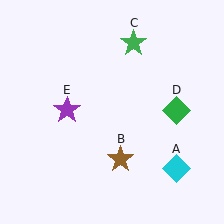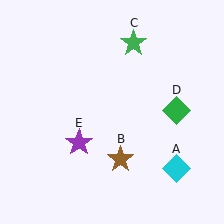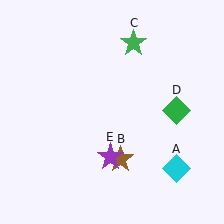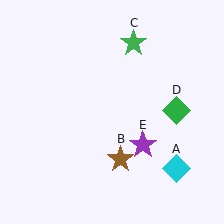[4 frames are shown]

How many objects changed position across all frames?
1 object changed position: purple star (object E).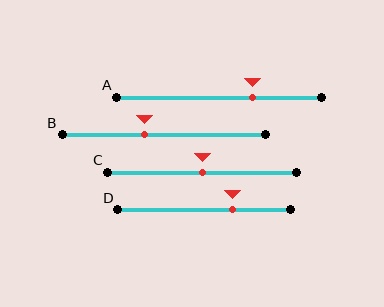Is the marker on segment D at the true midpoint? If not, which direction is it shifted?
No, the marker on segment D is shifted to the right by about 16% of the segment length.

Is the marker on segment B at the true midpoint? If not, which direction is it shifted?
No, the marker on segment B is shifted to the left by about 10% of the segment length.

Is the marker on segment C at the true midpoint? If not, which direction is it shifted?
Yes, the marker on segment C is at the true midpoint.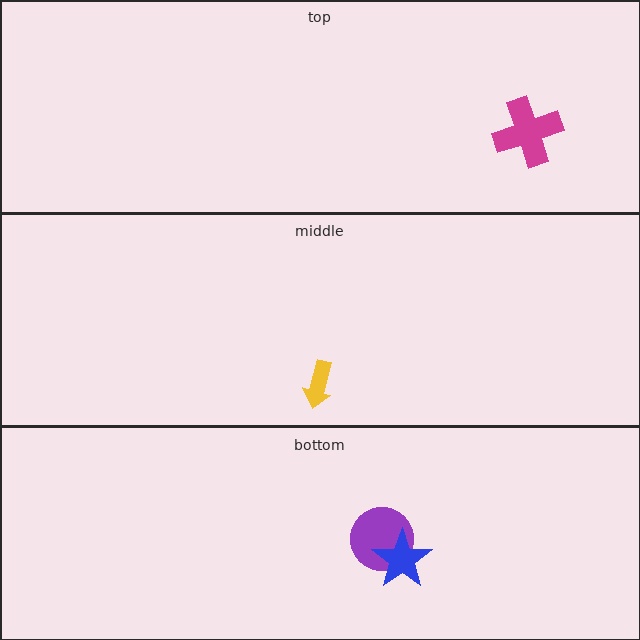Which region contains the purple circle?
The bottom region.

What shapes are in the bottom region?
The purple circle, the blue star.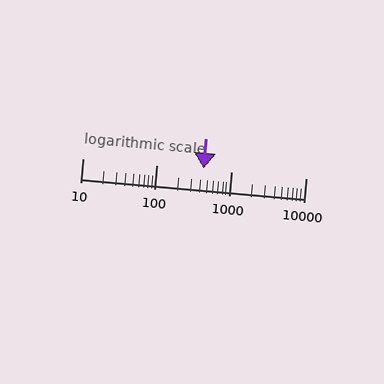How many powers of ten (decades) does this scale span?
The scale spans 3 decades, from 10 to 10000.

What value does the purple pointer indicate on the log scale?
The pointer indicates approximately 420.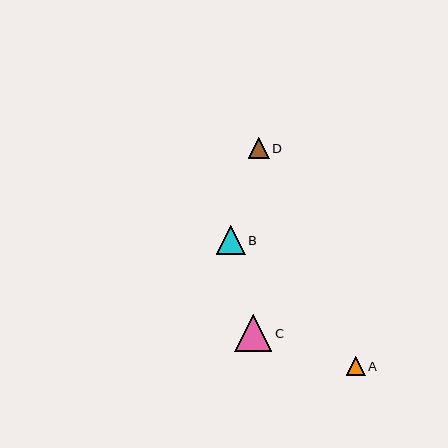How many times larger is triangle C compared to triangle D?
Triangle C is approximately 1.8 times the size of triangle D.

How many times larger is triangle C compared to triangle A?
Triangle C is approximately 2.0 times the size of triangle A.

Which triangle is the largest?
Triangle C is the largest with a size of approximately 37 pixels.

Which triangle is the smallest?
Triangle A is the smallest with a size of approximately 19 pixels.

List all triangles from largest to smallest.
From largest to smallest: C, B, D, A.